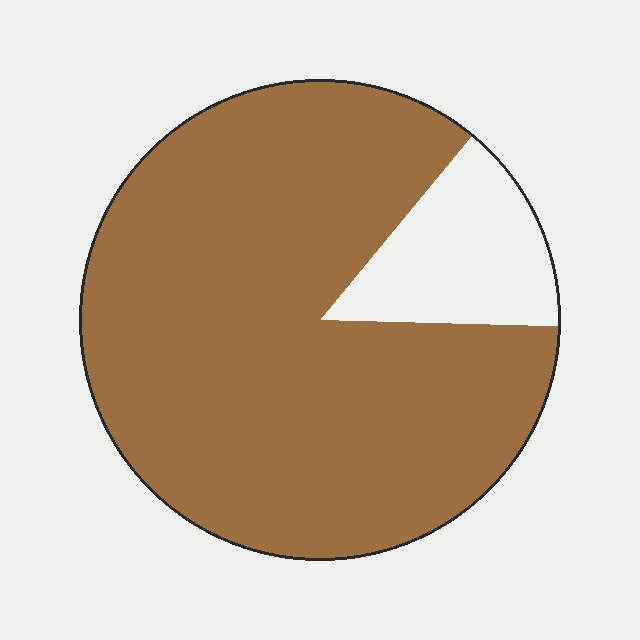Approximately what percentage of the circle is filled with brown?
Approximately 85%.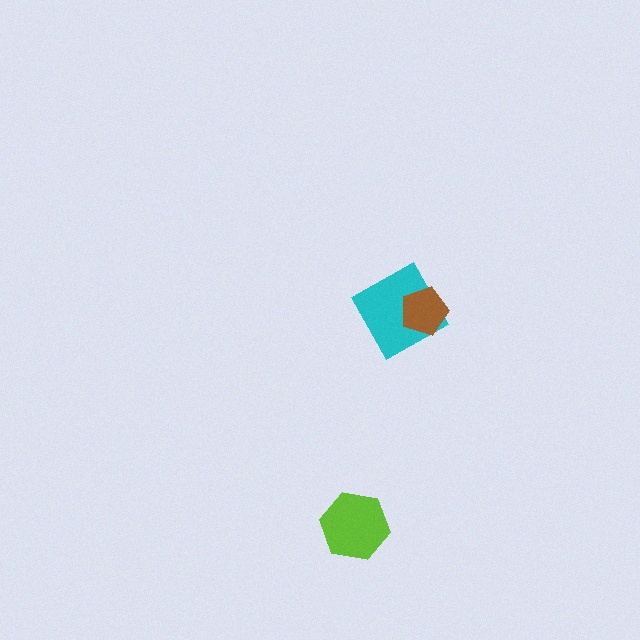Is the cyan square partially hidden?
Yes, it is partially covered by another shape.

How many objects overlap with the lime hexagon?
0 objects overlap with the lime hexagon.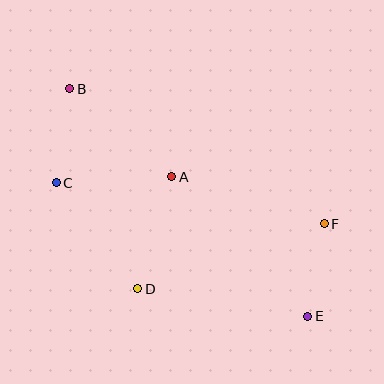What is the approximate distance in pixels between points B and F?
The distance between B and F is approximately 288 pixels.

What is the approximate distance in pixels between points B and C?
The distance between B and C is approximately 95 pixels.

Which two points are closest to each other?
Points E and F are closest to each other.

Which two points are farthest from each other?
Points B and E are farthest from each other.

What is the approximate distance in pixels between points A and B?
The distance between A and B is approximately 135 pixels.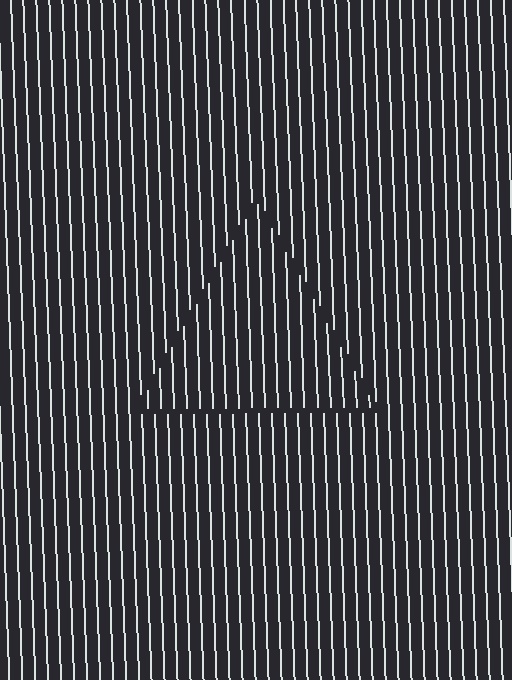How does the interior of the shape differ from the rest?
The interior of the shape contains the same grating, shifted by half a period — the contour is defined by the phase discontinuity where line-ends from the inner and outer gratings abut.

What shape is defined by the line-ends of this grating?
An illusory triangle. The interior of the shape contains the same grating, shifted by half a period — the contour is defined by the phase discontinuity where line-ends from the inner and outer gratings abut.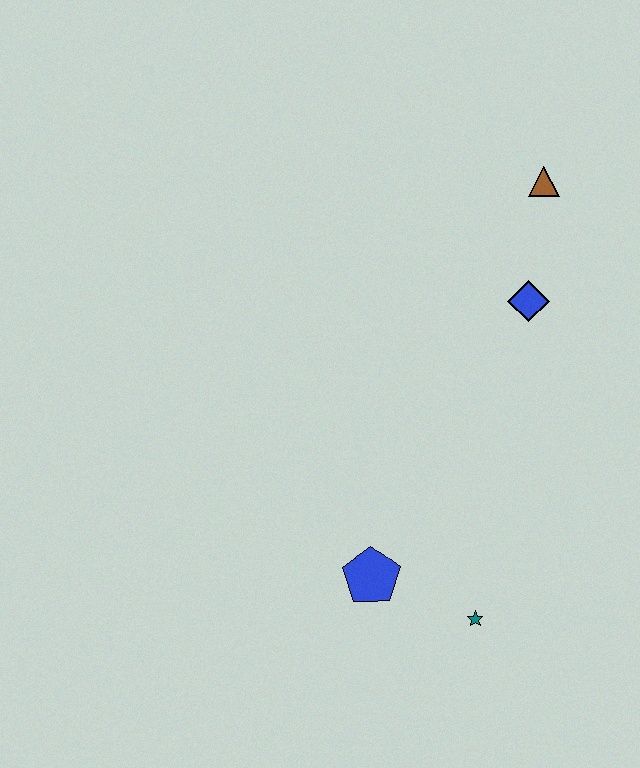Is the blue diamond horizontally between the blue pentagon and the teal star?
No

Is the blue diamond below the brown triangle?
Yes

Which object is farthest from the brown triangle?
The teal star is farthest from the brown triangle.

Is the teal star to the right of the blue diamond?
No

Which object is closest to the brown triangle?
The blue diamond is closest to the brown triangle.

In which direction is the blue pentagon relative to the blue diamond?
The blue pentagon is below the blue diamond.